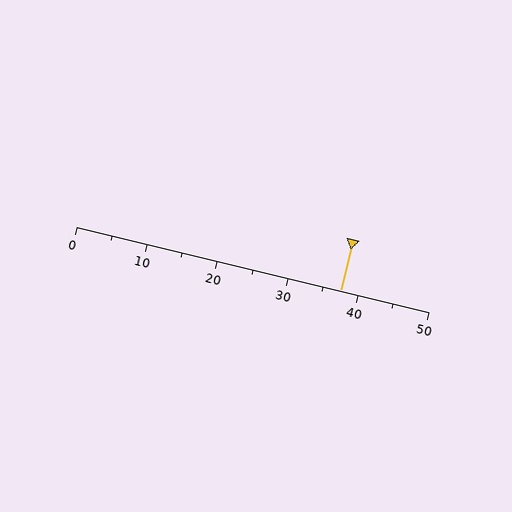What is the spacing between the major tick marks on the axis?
The major ticks are spaced 10 apart.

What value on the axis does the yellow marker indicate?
The marker indicates approximately 37.5.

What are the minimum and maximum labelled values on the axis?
The axis runs from 0 to 50.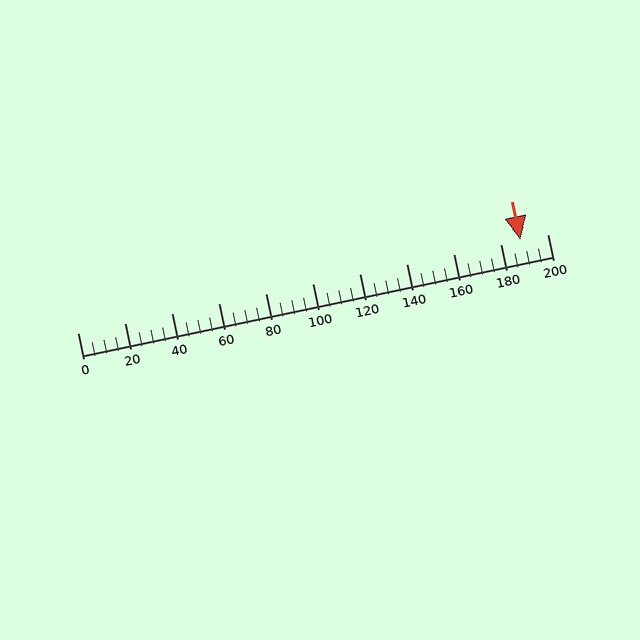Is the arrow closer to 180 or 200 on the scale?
The arrow is closer to 180.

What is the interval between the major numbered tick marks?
The major tick marks are spaced 20 units apart.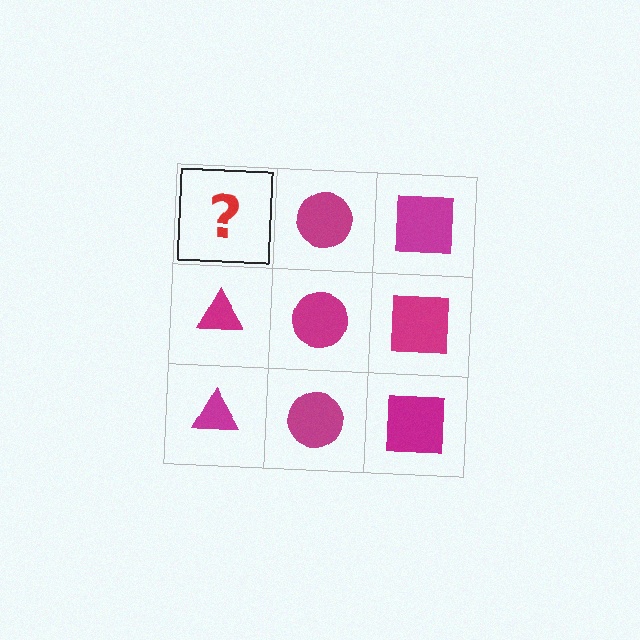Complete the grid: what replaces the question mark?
The question mark should be replaced with a magenta triangle.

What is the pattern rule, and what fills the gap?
The rule is that each column has a consistent shape. The gap should be filled with a magenta triangle.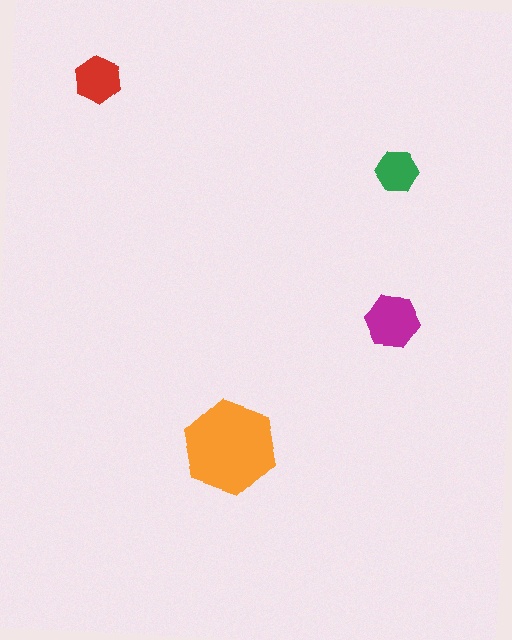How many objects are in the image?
There are 4 objects in the image.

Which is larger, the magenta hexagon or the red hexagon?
The magenta one.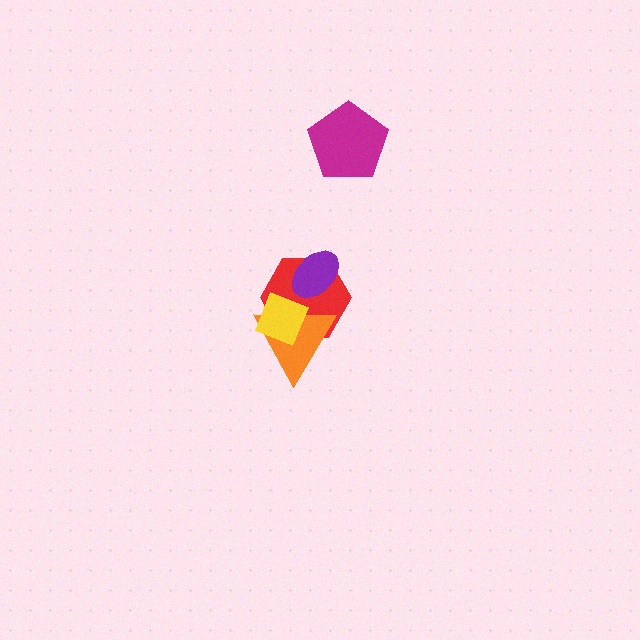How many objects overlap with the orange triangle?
2 objects overlap with the orange triangle.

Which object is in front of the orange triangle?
The yellow diamond is in front of the orange triangle.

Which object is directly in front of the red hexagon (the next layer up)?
The purple ellipse is directly in front of the red hexagon.